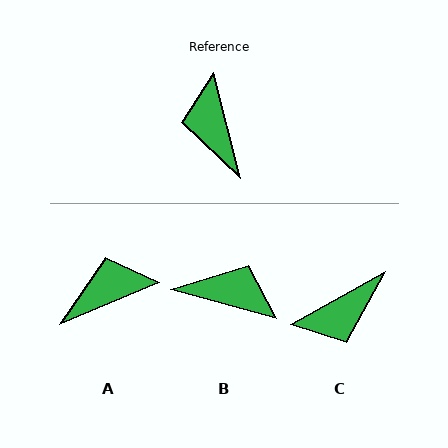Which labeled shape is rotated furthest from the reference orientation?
B, about 120 degrees away.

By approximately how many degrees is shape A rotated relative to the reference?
Approximately 82 degrees clockwise.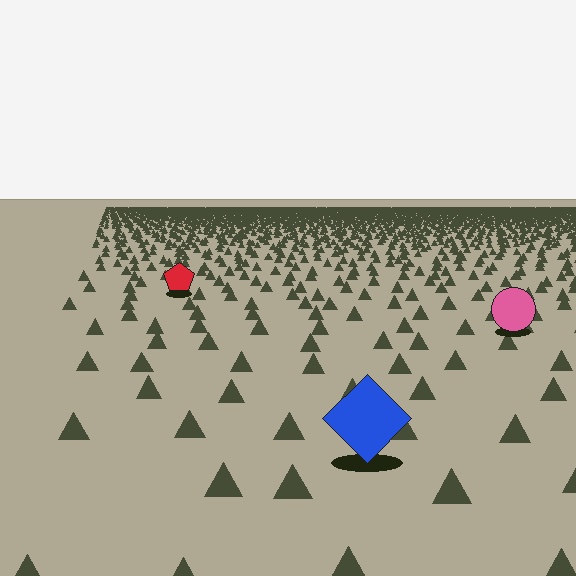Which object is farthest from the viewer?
The red pentagon is farthest from the viewer. It appears smaller and the ground texture around it is denser.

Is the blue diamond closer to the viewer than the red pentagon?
Yes. The blue diamond is closer — you can tell from the texture gradient: the ground texture is coarser near it.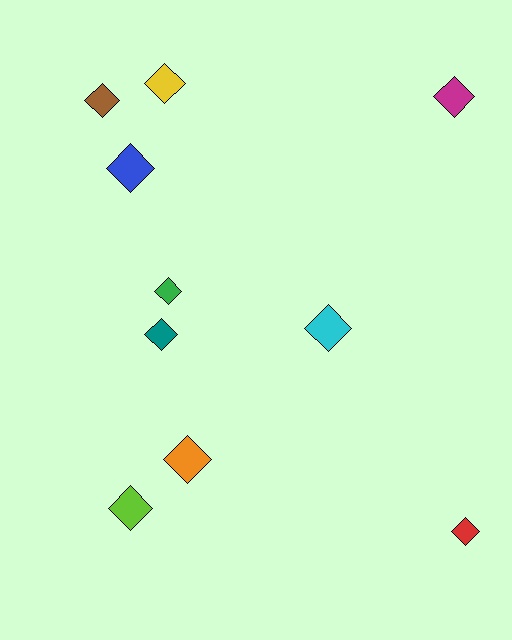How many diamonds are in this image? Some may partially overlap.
There are 10 diamonds.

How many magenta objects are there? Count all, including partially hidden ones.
There is 1 magenta object.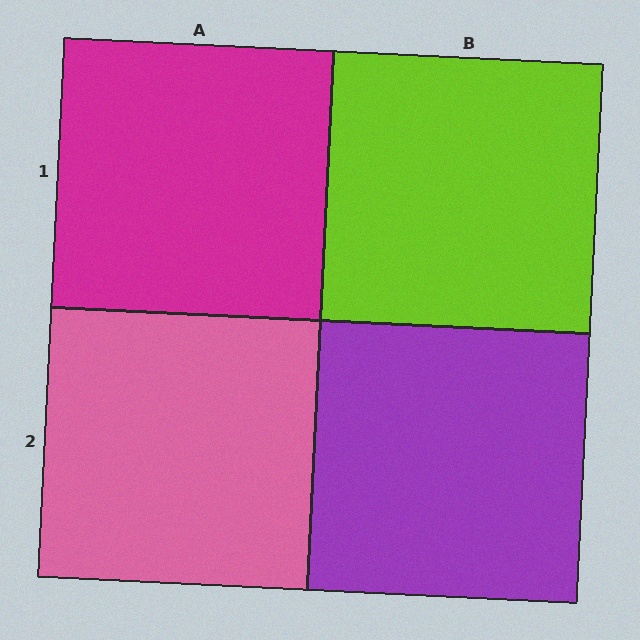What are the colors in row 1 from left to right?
Magenta, lime.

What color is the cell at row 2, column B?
Purple.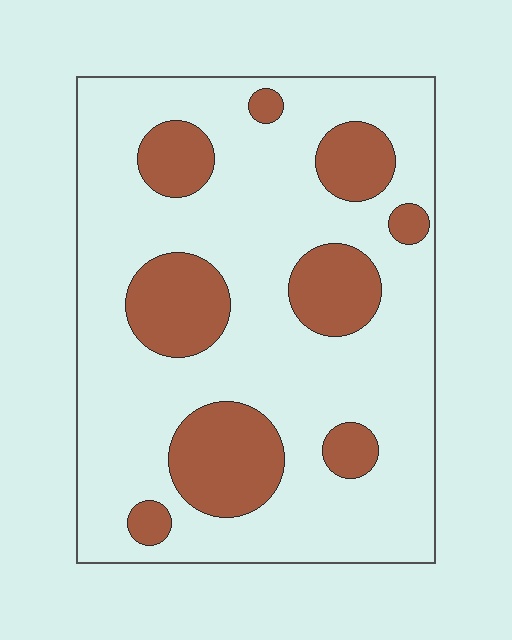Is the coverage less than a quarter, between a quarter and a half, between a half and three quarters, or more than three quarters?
Less than a quarter.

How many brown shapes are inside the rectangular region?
9.